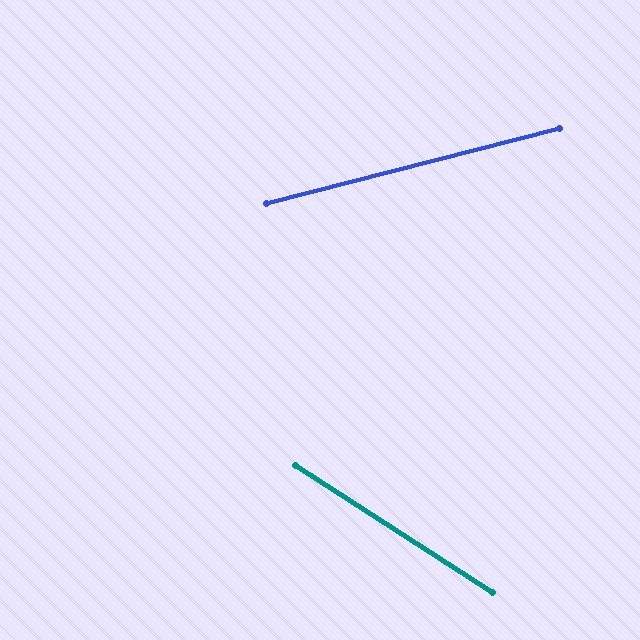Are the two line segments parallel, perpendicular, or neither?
Neither parallel nor perpendicular — they differ by about 47°.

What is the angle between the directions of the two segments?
Approximately 47 degrees.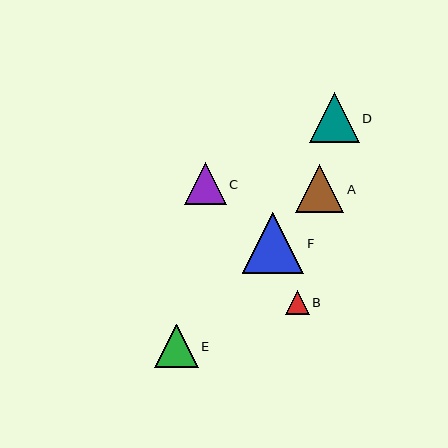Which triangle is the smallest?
Triangle B is the smallest with a size of approximately 24 pixels.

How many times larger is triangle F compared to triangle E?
Triangle F is approximately 1.4 times the size of triangle E.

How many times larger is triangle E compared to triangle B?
Triangle E is approximately 1.8 times the size of triangle B.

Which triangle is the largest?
Triangle F is the largest with a size of approximately 61 pixels.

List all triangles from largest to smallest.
From largest to smallest: F, D, A, E, C, B.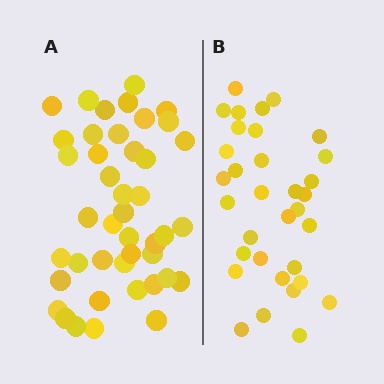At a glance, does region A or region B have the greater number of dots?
Region A (the left region) has more dots.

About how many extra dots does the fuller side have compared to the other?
Region A has roughly 10 or so more dots than region B.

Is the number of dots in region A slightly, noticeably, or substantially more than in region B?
Region A has noticeably more, but not dramatically so. The ratio is roughly 1.3 to 1.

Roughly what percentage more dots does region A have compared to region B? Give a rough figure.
About 30% more.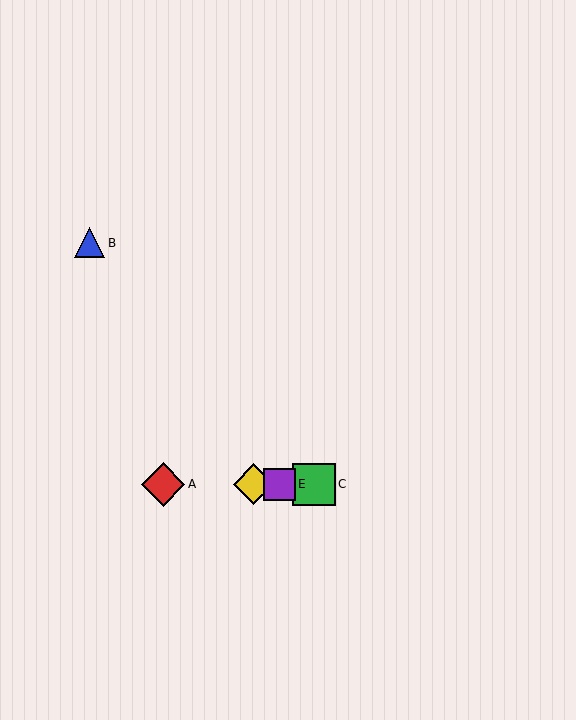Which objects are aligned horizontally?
Objects A, C, D, E are aligned horizontally.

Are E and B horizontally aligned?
No, E is at y≈484 and B is at y≈243.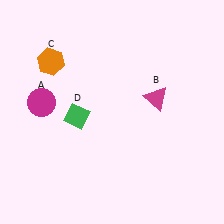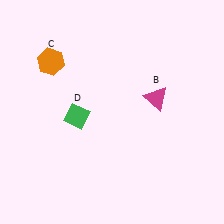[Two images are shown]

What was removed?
The magenta circle (A) was removed in Image 2.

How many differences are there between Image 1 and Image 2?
There is 1 difference between the two images.